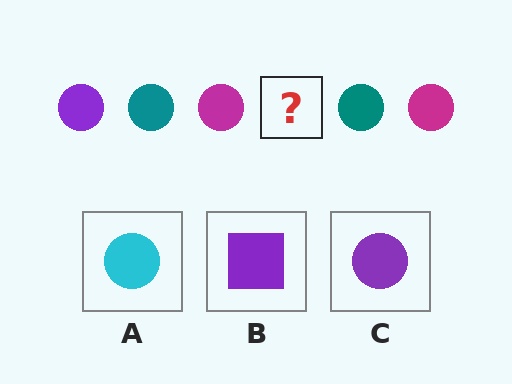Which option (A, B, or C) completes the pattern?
C.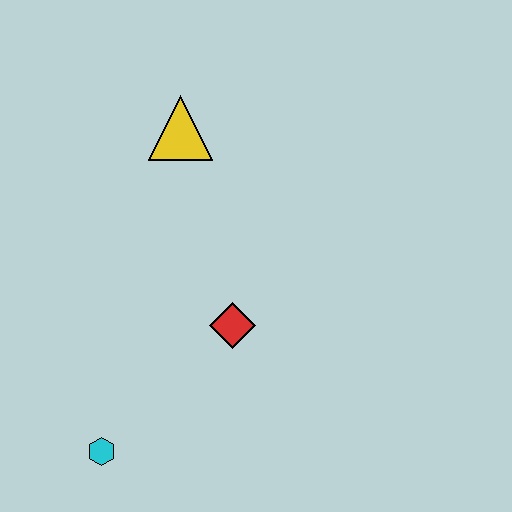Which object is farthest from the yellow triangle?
The cyan hexagon is farthest from the yellow triangle.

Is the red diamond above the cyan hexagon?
Yes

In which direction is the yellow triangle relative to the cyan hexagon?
The yellow triangle is above the cyan hexagon.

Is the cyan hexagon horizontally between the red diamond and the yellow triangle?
No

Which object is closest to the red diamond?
The cyan hexagon is closest to the red diamond.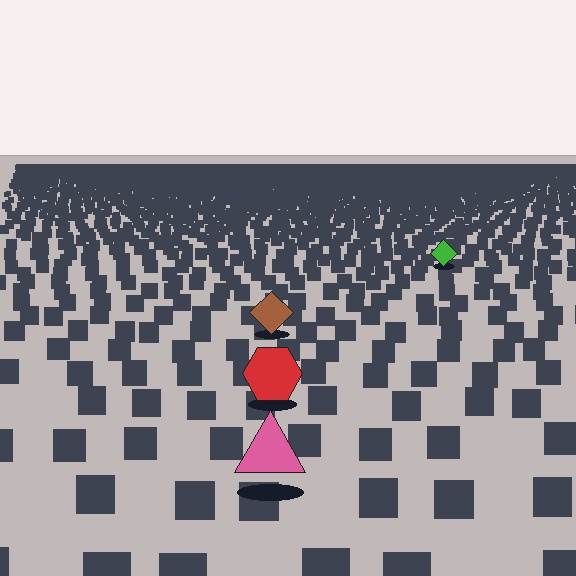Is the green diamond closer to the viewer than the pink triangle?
No. The pink triangle is closer — you can tell from the texture gradient: the ground texture is coarser near it.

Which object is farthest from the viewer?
The green diamond is farthest from the viewer. It appears smaller and the ground texture around it is denser.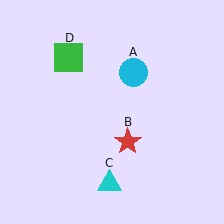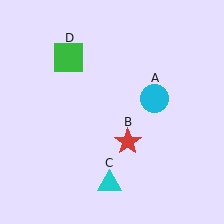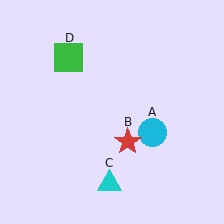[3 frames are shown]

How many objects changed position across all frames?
1 object changed position: cyan circle (object A).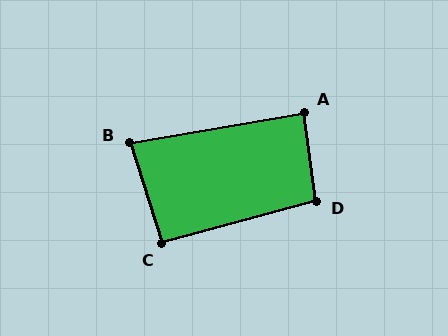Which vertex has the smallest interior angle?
B, at approximately 82 degrees.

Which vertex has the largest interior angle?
D, at approximately 98 degrees.